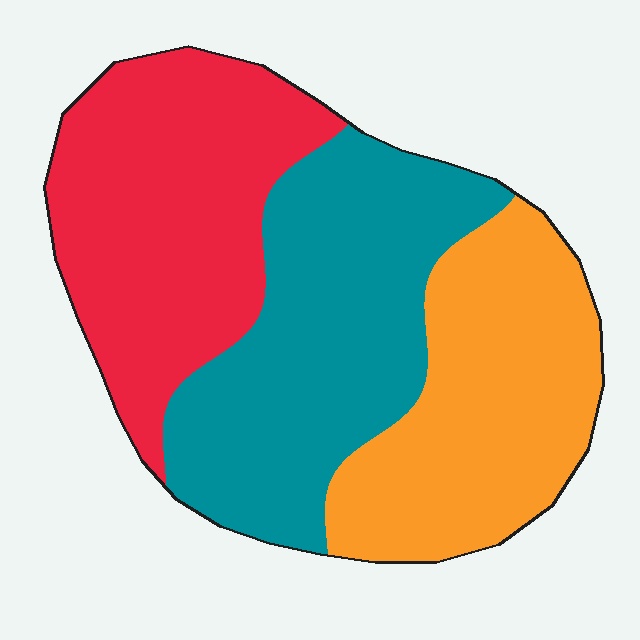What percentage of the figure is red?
Red covers 34% of the figure.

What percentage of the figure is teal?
Teal covers 36% of the figure.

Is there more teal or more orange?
Teal.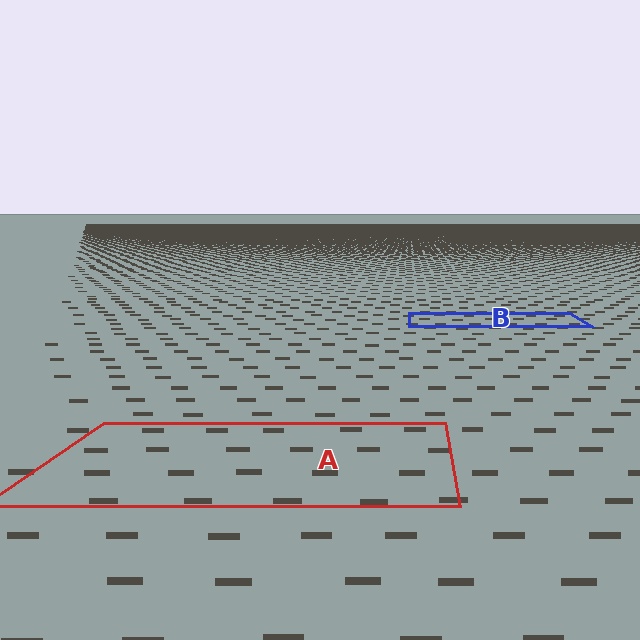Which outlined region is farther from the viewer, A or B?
Region B is farther from the viewer — the texture elements inside it appear smaller and more densely packed.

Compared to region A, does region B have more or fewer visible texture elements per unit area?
Region B has more texture elements per unit area — they are packed more densely because it is farther away.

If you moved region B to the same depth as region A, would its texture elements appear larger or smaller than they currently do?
They would appear larger. At a closer depth, the same texture elements are projected at a bigger on-screen size.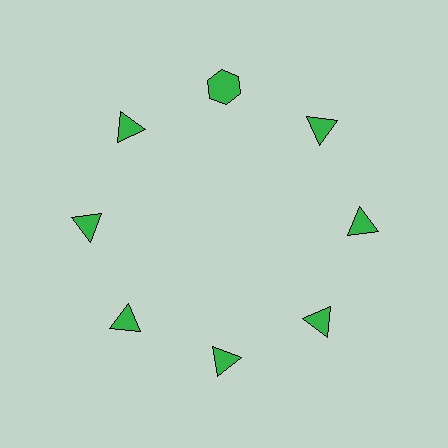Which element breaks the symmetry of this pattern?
The green hexagon at roughly the 12 o'clock position breaks the symmetry. All other shapes are green triangles.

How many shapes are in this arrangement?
There are 8 shapes arranged in a ring pattern.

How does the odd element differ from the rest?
It has a different shape: hexagon instead of triangle.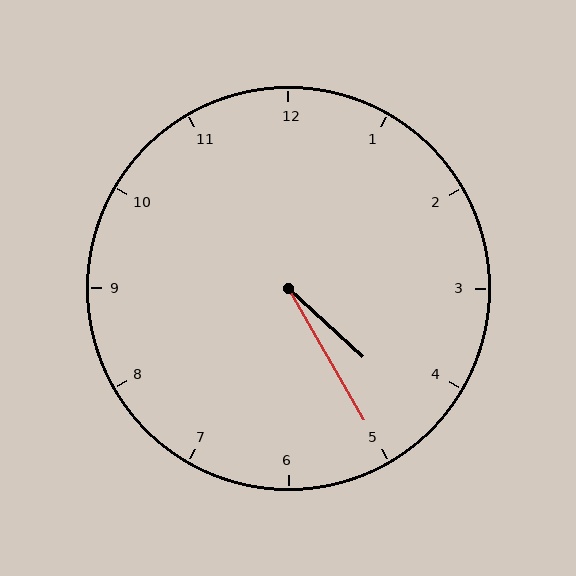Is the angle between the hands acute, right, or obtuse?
It is acute.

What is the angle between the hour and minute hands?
Approximately 18 degrees.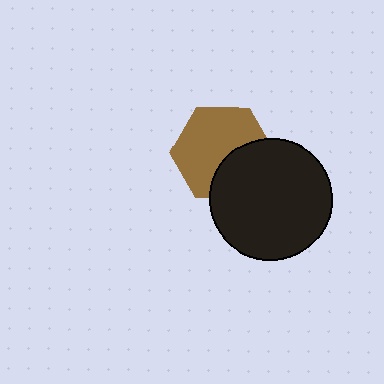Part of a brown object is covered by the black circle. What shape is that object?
It is a hexagon.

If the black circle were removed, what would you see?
You would see the complete brown hexagon.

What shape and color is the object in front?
The object in front is a black circle.